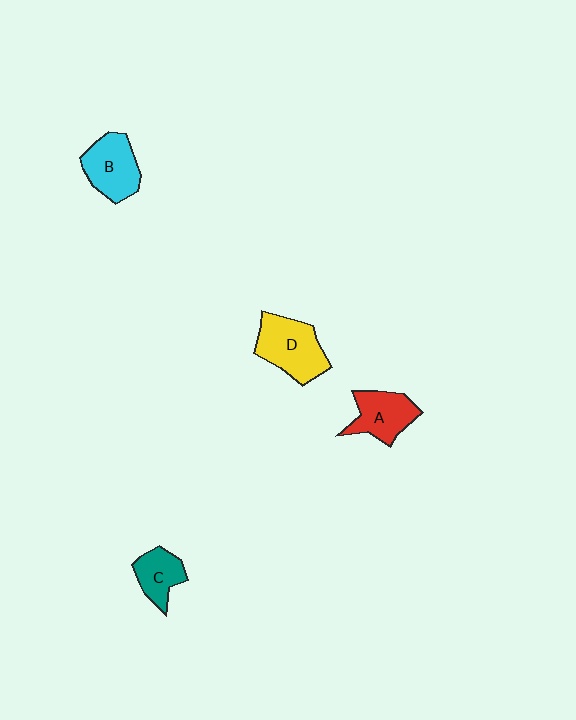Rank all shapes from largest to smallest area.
From largest to smallest: D (yellow), B (cyan), A (red), C (teal).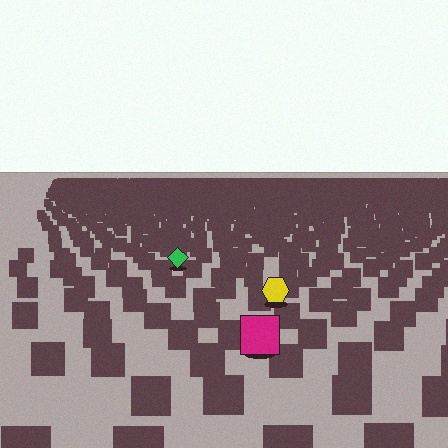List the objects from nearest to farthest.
From nearest to farthest: the magenta square, the yellow hexagon, the green diamond.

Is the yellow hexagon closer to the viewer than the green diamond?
Yes. The yellow hexagon is closer — you can tell from the texture gradient: the ground texture is coarser near it.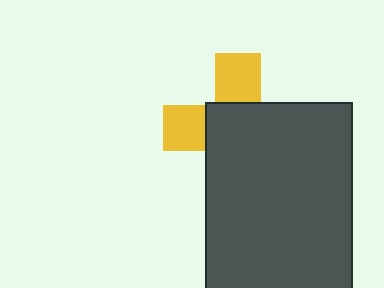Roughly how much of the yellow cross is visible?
A small part of it is visible (roughly 35%).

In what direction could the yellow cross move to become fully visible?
The yellow cross could move toward the upper-left. That would shift it out from behind the dark gray rectangle entirely.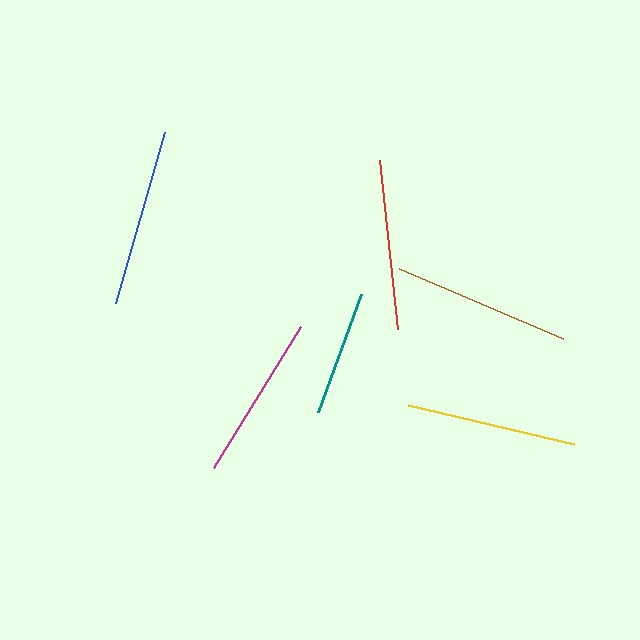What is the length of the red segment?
The red segment is approximately 170 pixels long.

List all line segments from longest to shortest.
From longest to shortest: brown, blue, yellow, red, magenta, teal.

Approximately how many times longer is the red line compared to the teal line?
The red line is approximately 1.4 times the length of the teal line.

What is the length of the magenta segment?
The magenta segment is approximately 165 pixels long.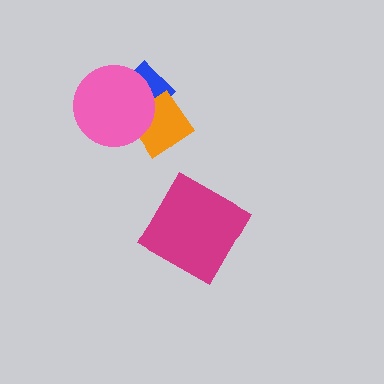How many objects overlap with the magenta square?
0 objects overlap with the magenta square.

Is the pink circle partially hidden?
No, no other shape covers it.